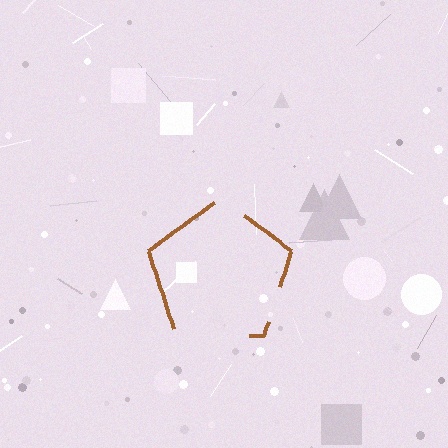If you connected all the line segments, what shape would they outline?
They would outline a pentagon.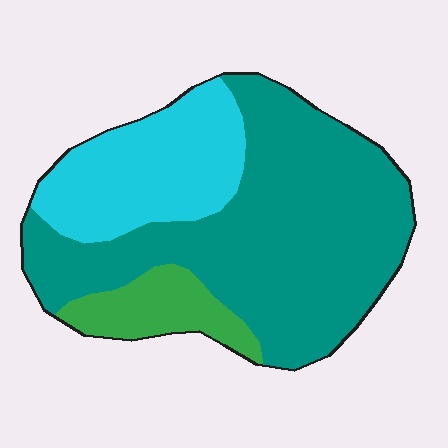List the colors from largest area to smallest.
From largest to smallest: teal, cyan, green.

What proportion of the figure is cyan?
Cyan covers around 25% of the figure.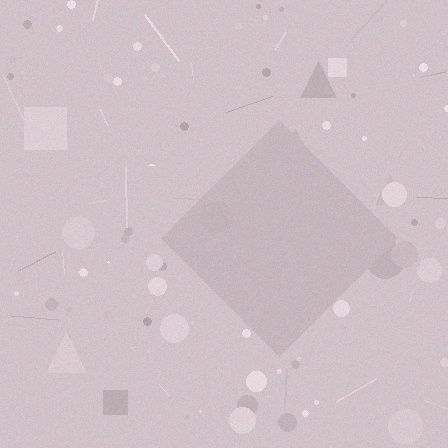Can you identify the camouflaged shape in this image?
The camouflaged shape is a diamond.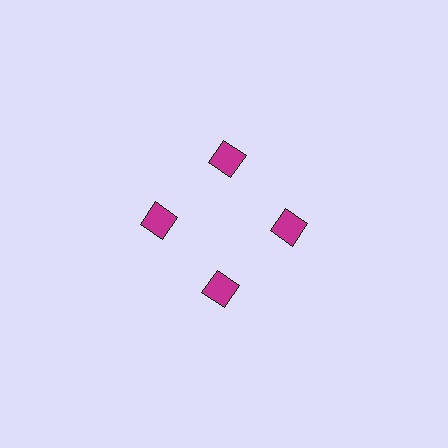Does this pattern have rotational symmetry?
Yes, this pattern has 4-fold rotational symmetry. It looks the same after rotating 90 degrees around the center.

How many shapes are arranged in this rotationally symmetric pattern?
There are 4 shapes, arranged in 4 groups of 1.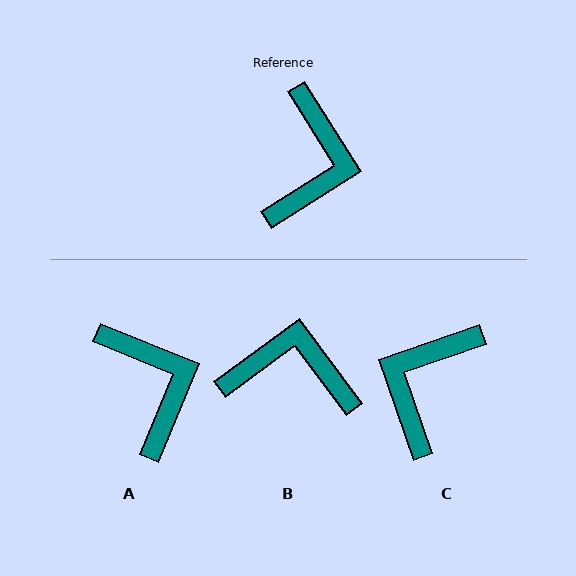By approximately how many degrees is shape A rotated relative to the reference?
Approximately 35 degrees counter-clockwise.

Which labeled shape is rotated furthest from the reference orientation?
C, about 167 degrees away.